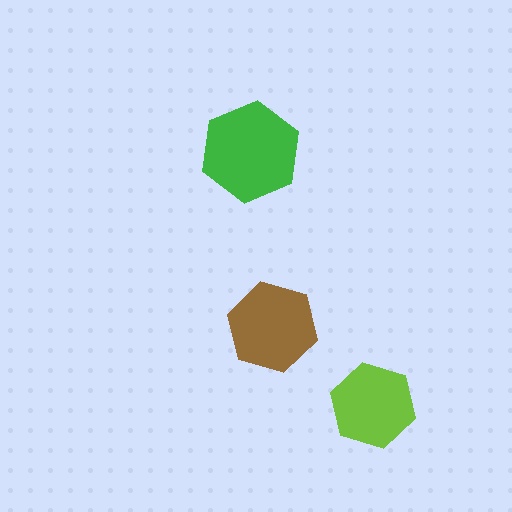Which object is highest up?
The green hexagon is topmost.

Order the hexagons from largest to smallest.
the green one, the brown one, the lime one.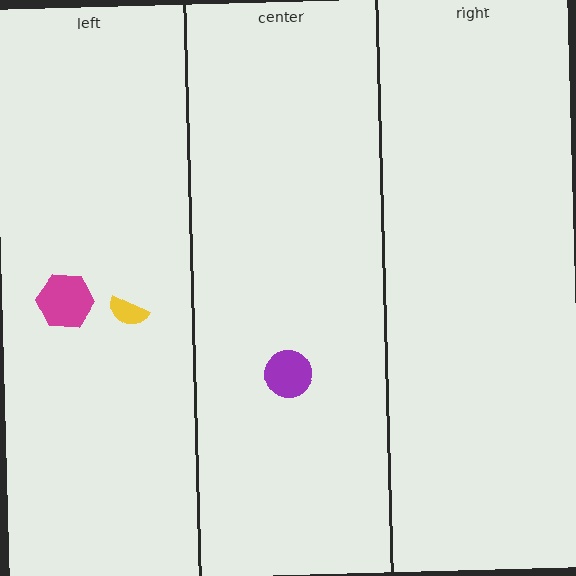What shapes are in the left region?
The magenta hexagon, the yellow semicircle.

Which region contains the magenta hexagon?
The left region.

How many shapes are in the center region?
1.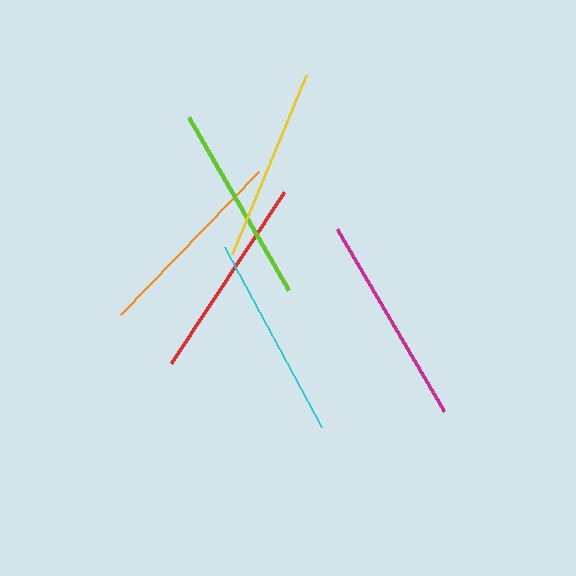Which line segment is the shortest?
The yellow line is the shortest at approximately 194 pixels.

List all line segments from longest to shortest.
From longest to shortest: magenta, red, cyan, lime, orange, yellow.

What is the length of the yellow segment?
The yellow segment is approximately 194 pixels long.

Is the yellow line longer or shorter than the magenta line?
The magenta line is longer than the yellow line.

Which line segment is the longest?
The magenta line is the longest at approximately 211 pixels.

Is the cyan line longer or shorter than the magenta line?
The magenta line is longer than the cyan line.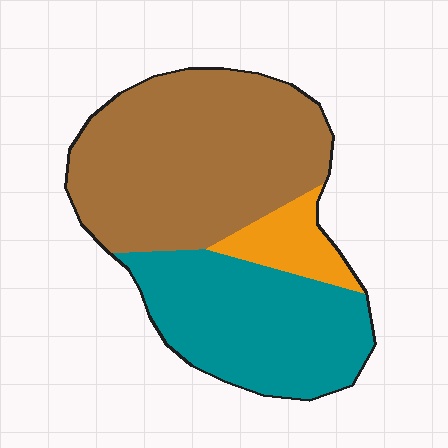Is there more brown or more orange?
Brown.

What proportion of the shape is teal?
Teal takes up between a quarter and a half of the shape.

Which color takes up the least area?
Orange, at roughly 10%.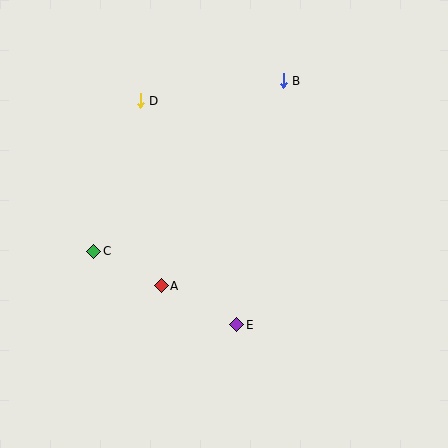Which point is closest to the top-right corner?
Point B is closest to the top-right corner.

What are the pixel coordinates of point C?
Point C is at (94, 251).